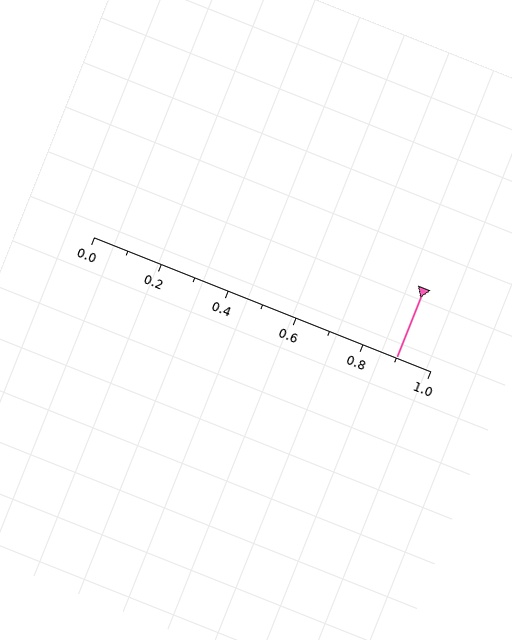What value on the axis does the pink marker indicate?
The marker indicates approximately 0.9.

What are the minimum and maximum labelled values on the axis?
The axis runs from 0.0 to 1.0.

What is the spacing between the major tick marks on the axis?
The major ticks are spaced 0.2 apart.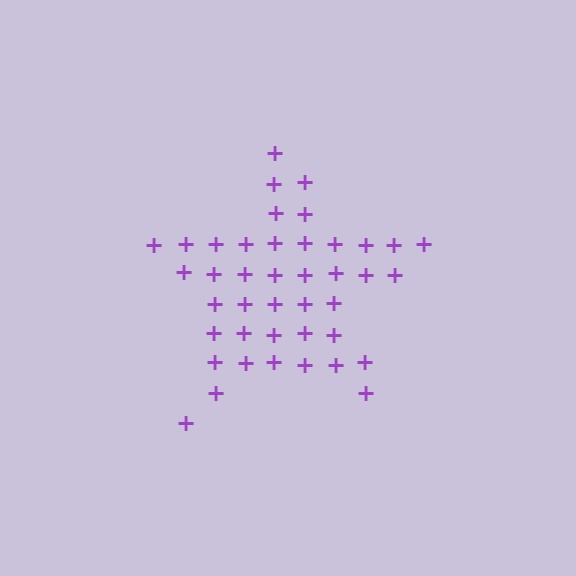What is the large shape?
The large shape is a star.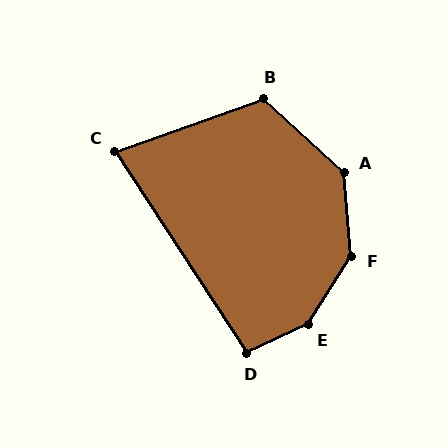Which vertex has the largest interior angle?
E, at approximately 147 degrees.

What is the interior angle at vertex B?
Approximately 118 degrees (obtuse).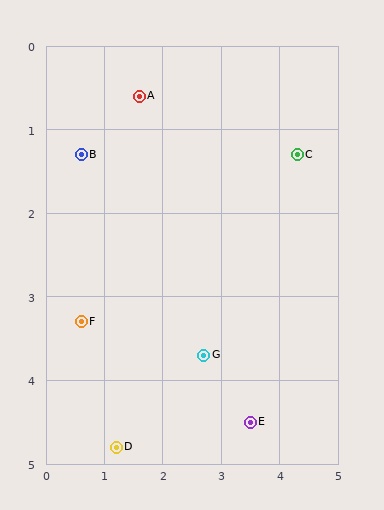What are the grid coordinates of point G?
Point G is at approximately (2.7, 3.7).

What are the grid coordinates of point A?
Point A is at approximately (1.6, 0.6).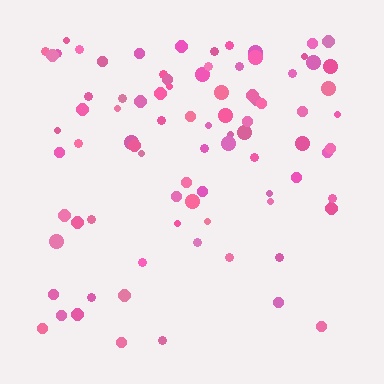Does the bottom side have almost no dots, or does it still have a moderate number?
Still a moderate number, just noticeably fewer than the top.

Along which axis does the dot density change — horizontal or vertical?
Vertical.